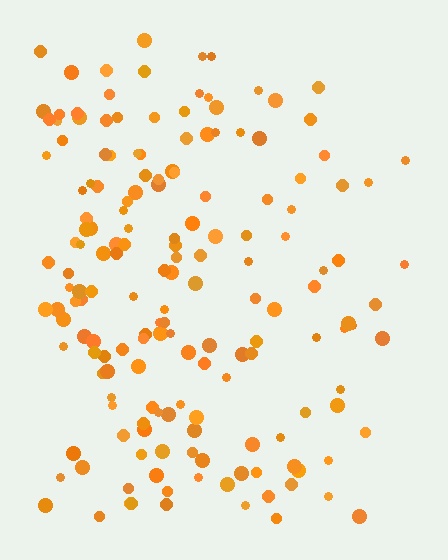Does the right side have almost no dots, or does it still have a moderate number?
Still a moderate number, just noticeably fewer than the left.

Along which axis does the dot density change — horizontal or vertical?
Horizontal.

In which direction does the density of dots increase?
From right to left, with the left side densest.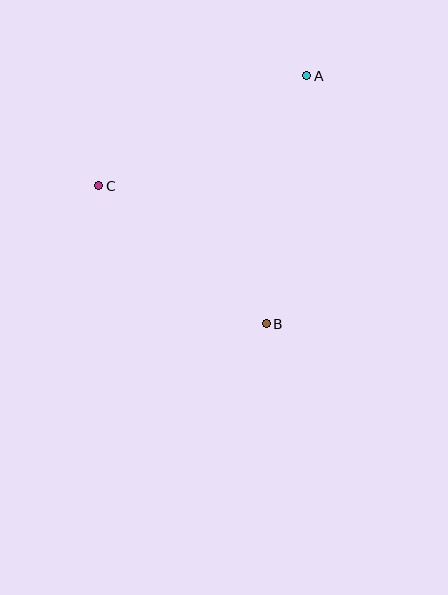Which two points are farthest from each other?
Points A and B are farthest from each other.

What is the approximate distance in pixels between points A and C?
The distance between A and C is approximately 235 pixels.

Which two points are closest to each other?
Points B and C are closest to each other.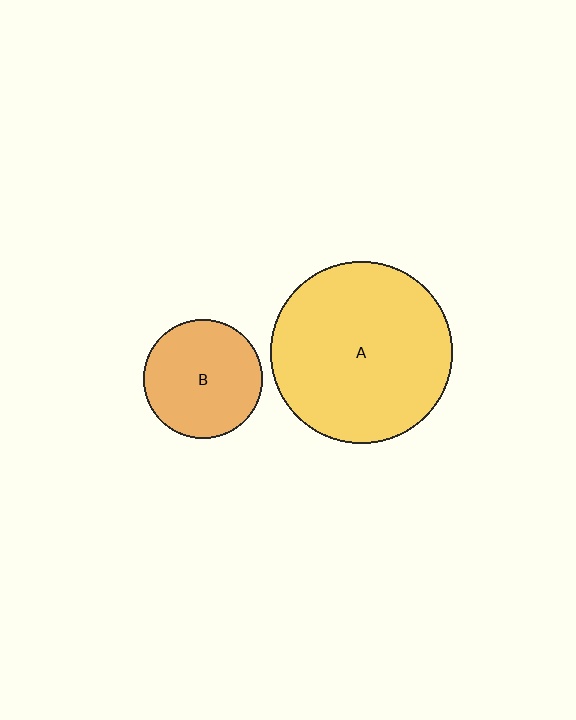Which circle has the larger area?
Circle A (yellow).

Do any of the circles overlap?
No, none of the circles overlap.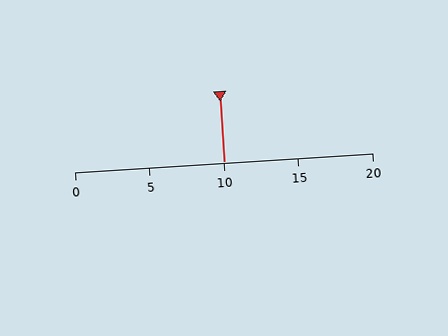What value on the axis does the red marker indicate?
The marker indicates approximately 10.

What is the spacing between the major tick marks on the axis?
The major ticks are spaced 5 apart.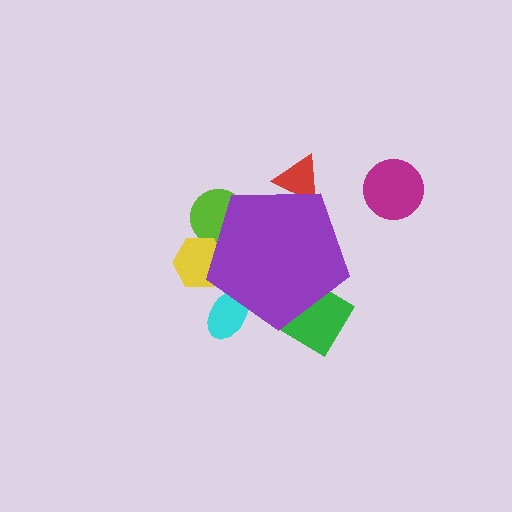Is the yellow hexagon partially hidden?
Yes, the yellow hexagon is partially hidden behind the purple pentagon.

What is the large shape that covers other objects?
A purple pentagon.